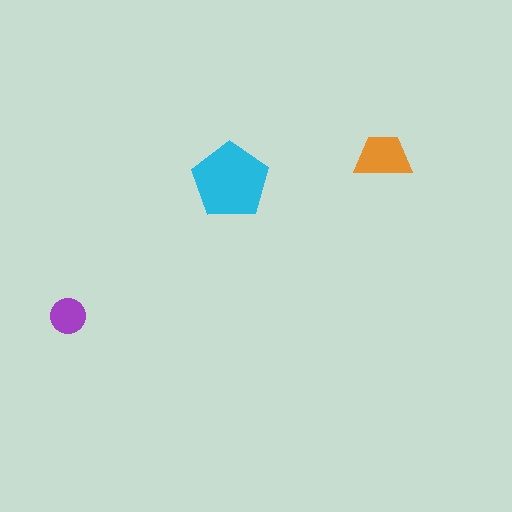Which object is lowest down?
The purple circle is bottommost.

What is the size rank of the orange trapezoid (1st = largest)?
2nd.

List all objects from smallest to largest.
The purple circle, the orange trapezoid, the cyan pentagon.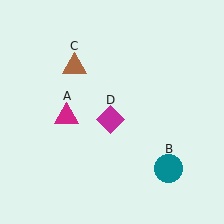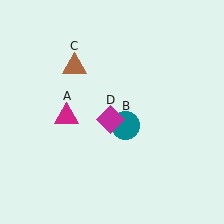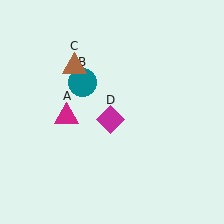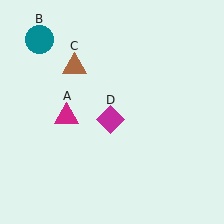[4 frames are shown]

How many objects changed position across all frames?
1 object changed position: teal circle (object B).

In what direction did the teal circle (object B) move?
The teal circle (object B) moved up and to the left.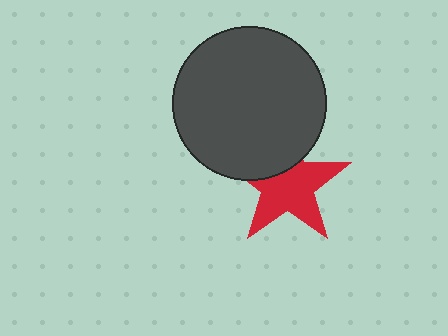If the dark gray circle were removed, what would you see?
You would see the complete red star.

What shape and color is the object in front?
The object in front is a dark gray circle.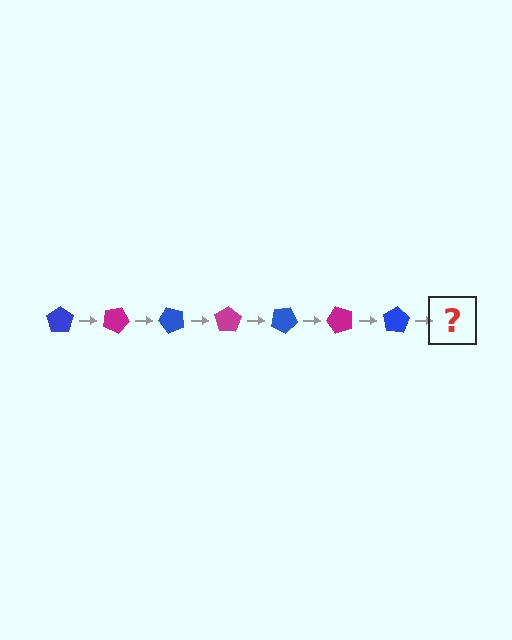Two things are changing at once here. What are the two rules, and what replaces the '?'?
The two rules are that it rotates 25 degrees each step and the color cycles through blue and magenta. The '?' should be a magenta pentagon, rotated 175 degrees from the start.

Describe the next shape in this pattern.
It should be a magenta pentagon, rotated 175 degrees from the start.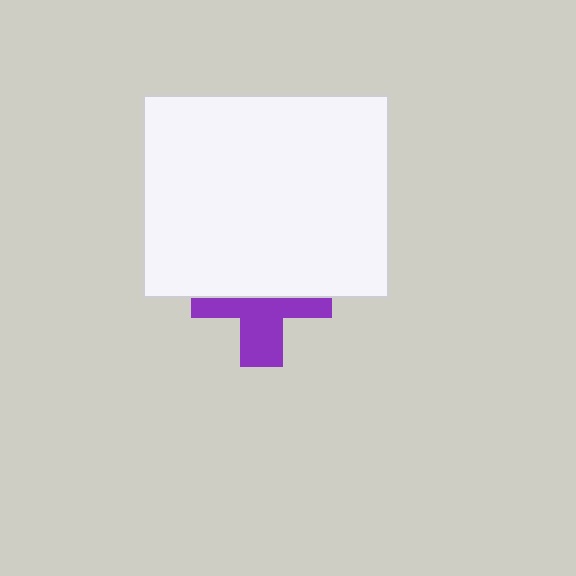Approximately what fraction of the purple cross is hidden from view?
Roughly 52% of the purple cross is hidden behind the white rectangle.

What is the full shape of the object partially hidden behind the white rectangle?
The partially hidden object is a purple cross.